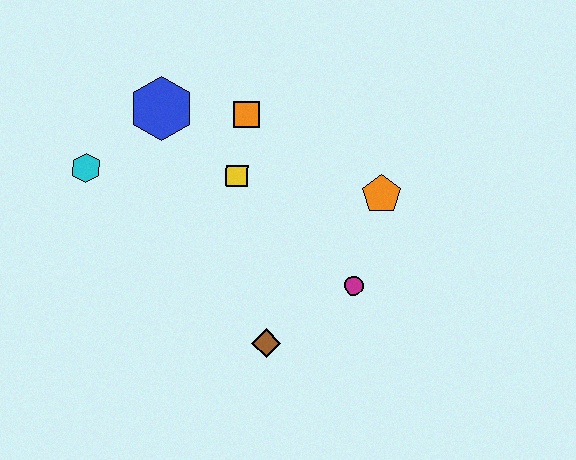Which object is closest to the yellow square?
The orange square is closest to the yellow square.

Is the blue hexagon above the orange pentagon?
Yes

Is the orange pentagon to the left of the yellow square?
No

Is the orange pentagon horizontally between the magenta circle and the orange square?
No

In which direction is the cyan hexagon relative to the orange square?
The cyan hexagon is to the left of the orange square.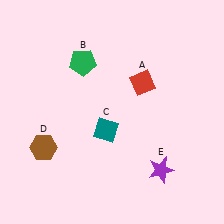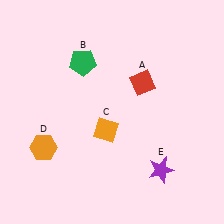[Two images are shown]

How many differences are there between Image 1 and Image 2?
There are 2 differences between the two images.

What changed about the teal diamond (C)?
In Image 1, C is teal. In Image 2, it changed to orange.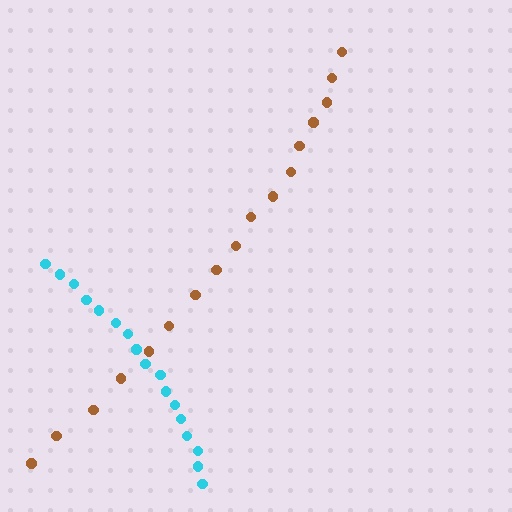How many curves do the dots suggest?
There are 2 distinct paths.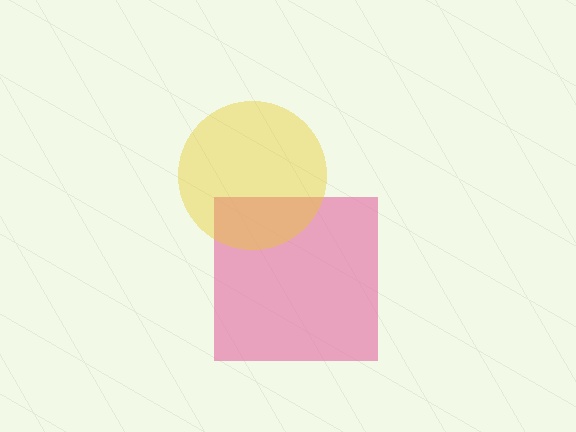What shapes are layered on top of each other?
The layered shapes are: a pink square, a yellow circle.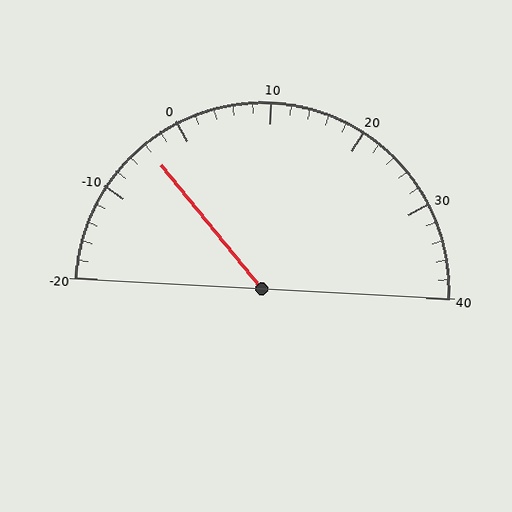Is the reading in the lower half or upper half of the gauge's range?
The reading is in the lower half of the range (-20 to 40).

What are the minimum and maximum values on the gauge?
The gauge ranges from -20 to 40.